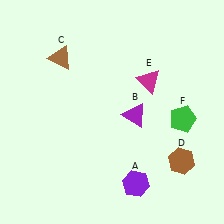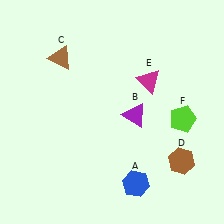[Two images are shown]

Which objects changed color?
A changed from purple to blue. F changed from green to lime.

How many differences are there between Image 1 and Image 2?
There are 2 differences between the two images.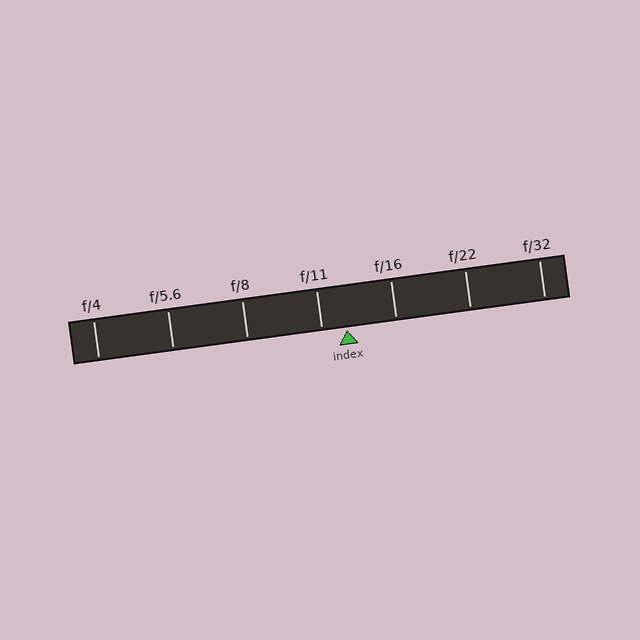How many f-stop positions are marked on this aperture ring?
There are 7 f-stop positions marked.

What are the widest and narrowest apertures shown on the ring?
The widest aperture shown is f/4 and the narrowest is f/32.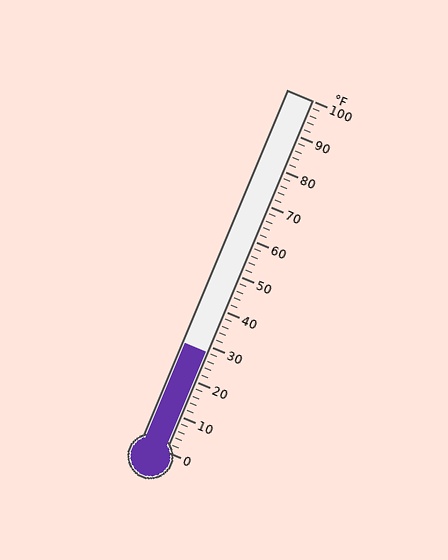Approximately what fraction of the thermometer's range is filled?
The thermometer is filled to approximately 30% of its range.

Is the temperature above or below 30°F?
The temperature is below 30°F.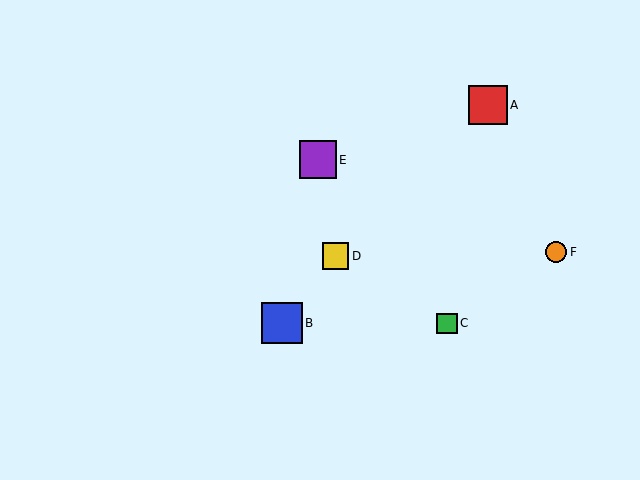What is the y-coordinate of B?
Object B is at y≈323.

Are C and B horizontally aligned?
Yes, both are at y≈323.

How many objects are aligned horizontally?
2 objects (B, C) are aligned horizontally.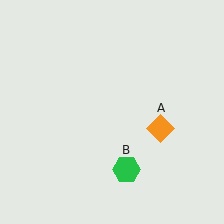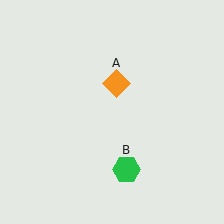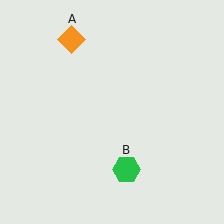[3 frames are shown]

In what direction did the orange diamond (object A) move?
The orange diamond (object A) moved up and to the left.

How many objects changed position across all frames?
1 object changed position: orange diamond (object A).